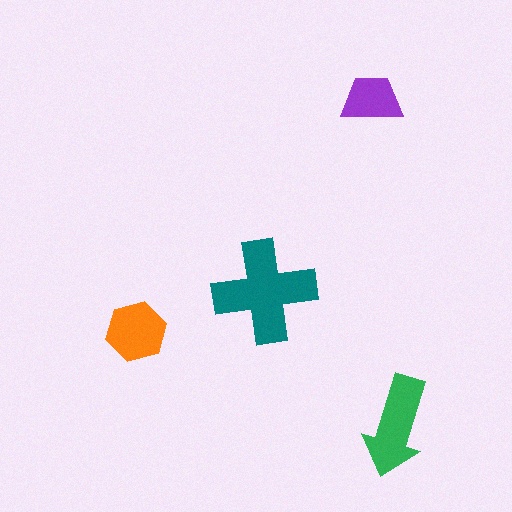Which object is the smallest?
The purple trapezoid.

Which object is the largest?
The teal cross.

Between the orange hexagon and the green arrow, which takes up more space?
The green arrow.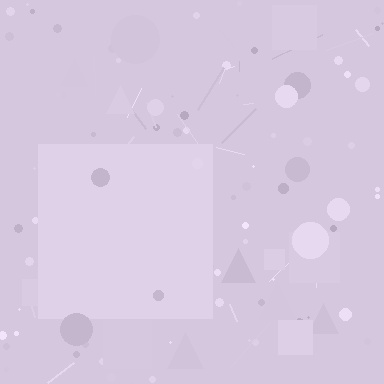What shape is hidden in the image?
A square is hidden in the image.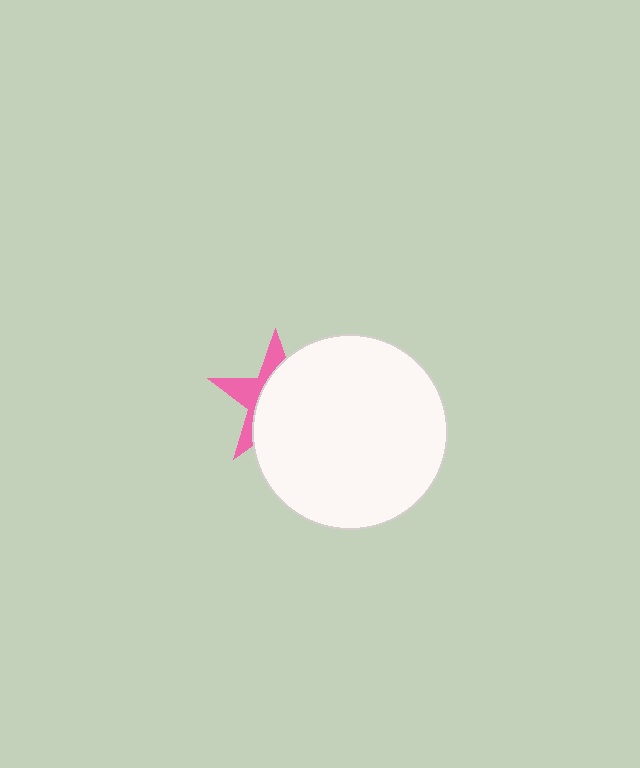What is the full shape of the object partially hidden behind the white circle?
The partially hidden object is a pink star.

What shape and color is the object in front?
The object in front is a white circle.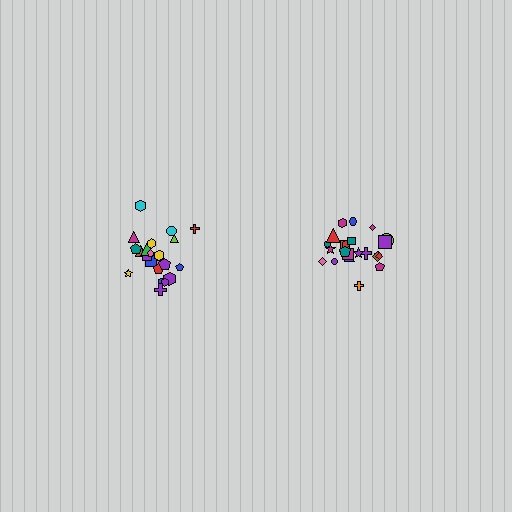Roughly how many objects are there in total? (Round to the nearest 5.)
Roughly 45 objects in total.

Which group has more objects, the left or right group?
The right group.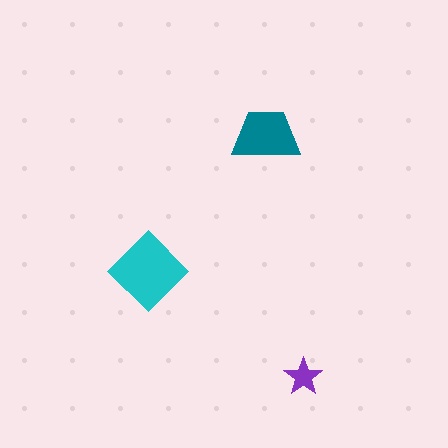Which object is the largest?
The cyan diamond.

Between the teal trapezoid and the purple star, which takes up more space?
The teal trapezoid.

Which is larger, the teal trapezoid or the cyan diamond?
The cyan diamond.